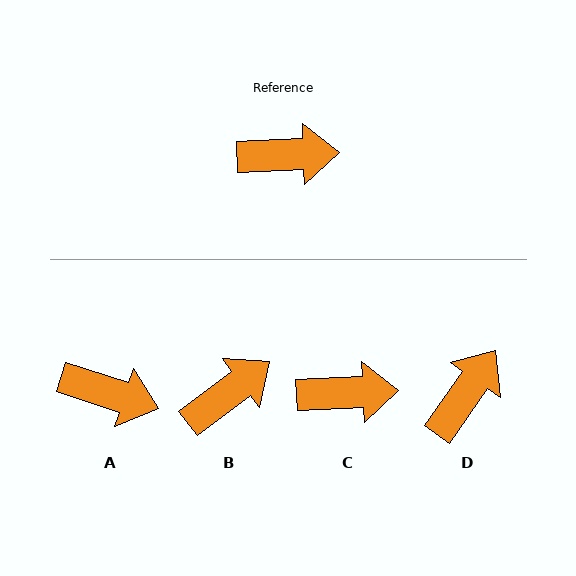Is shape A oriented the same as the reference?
No, it is off by about 20 degrees.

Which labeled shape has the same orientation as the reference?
C.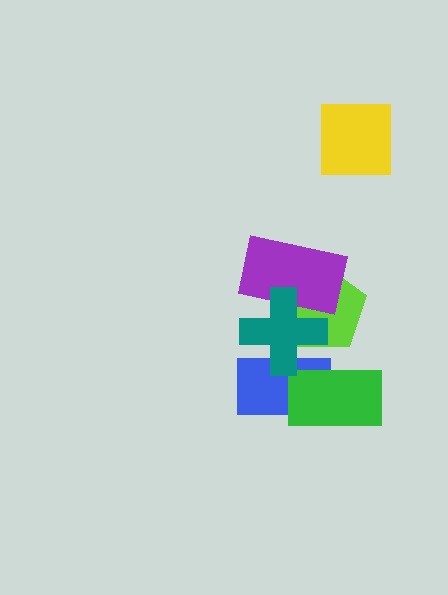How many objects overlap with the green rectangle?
1 object overlaps with the green rectangle.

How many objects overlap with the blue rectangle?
2 objects overlap with the blue rectangle.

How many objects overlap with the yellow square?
0 objects overlap with the yellow square.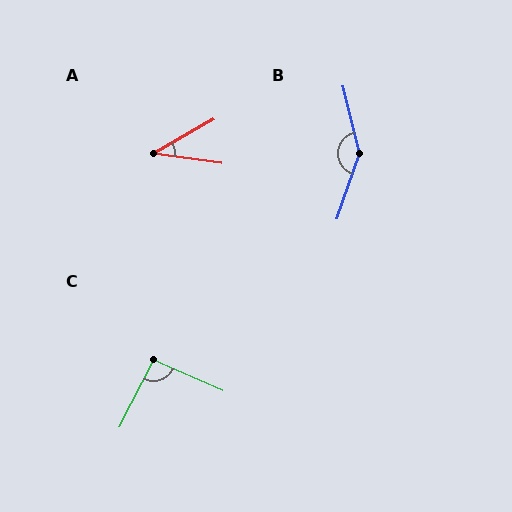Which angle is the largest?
B, at approximately 148 degrees.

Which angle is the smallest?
A, at approximately 38 degrees.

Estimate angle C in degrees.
Approximately 93 degrees.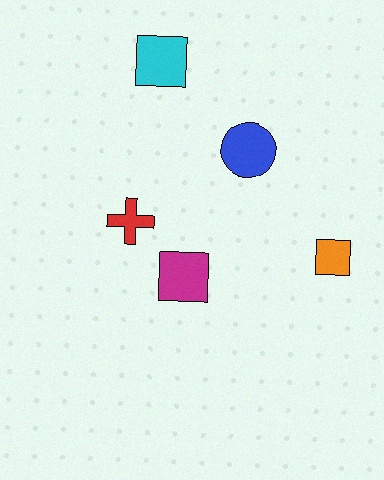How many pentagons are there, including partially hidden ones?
There are no pentagons.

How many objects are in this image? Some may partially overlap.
There are 5 objects.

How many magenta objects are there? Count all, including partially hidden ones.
There is 1 magenta object.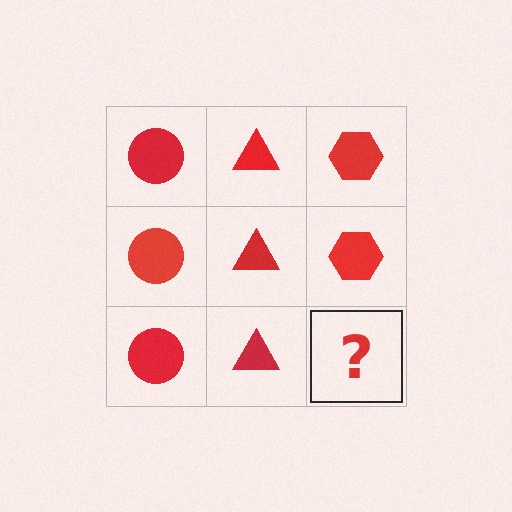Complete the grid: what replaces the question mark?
The question mark should be replaced with a red hexagon.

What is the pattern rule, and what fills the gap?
The rule is that each column has a consistent shape. The gap should be filled with a red hexagon.